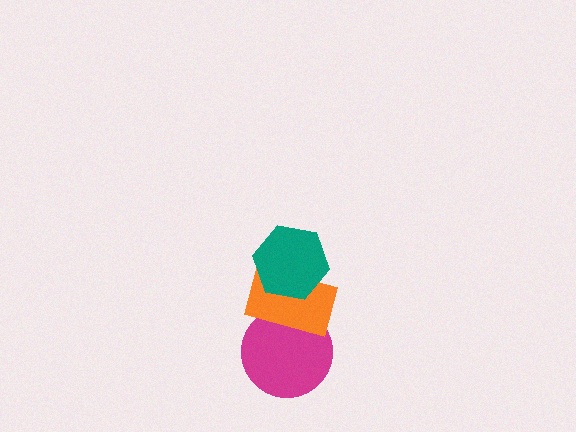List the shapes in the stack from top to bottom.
From top to bottom: the teal hexagon, the orange rectangle, the magenta circle.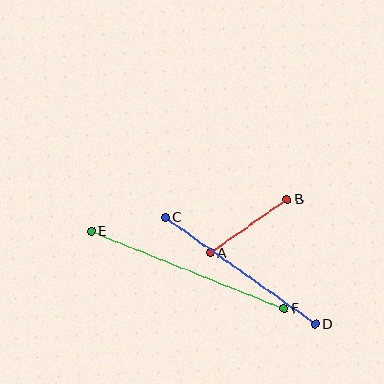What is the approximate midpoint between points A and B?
The midpoint is at approximately (249, 226) pixels.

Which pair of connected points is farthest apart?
Points E and F are farthest apart.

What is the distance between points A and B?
The distance is approximately 94 pixels.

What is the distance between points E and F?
The distance is approximately 208 pixels.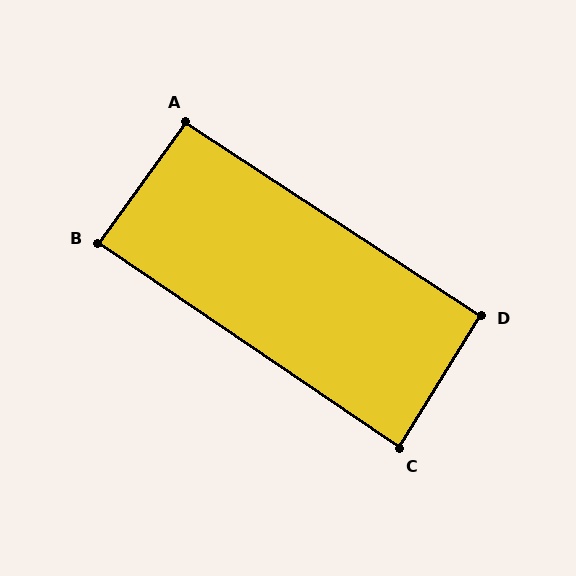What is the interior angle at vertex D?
Approximately 92 degrees (approximately right).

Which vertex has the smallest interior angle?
C, at approximately 88 degrees.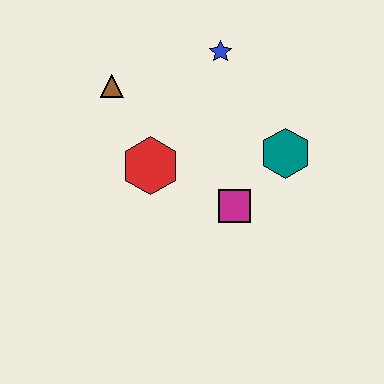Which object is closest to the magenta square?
The teal hexagon is closest to the magenta square.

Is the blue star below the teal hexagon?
No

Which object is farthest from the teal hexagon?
The brown triangle is farthest from the teal hexagon.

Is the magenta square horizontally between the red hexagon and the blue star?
No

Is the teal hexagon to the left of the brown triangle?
No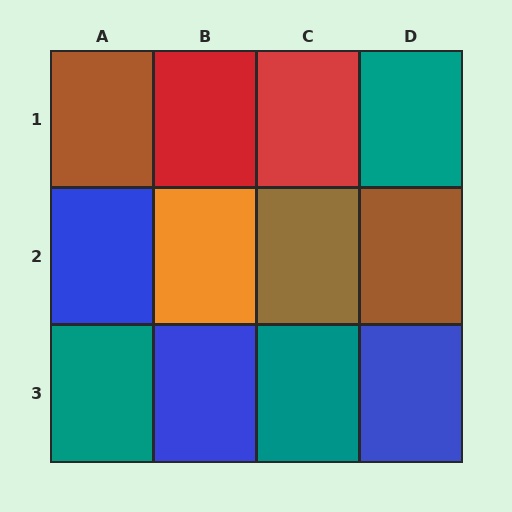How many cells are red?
2 cells are red.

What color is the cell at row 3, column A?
Teal.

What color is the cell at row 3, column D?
Blue.